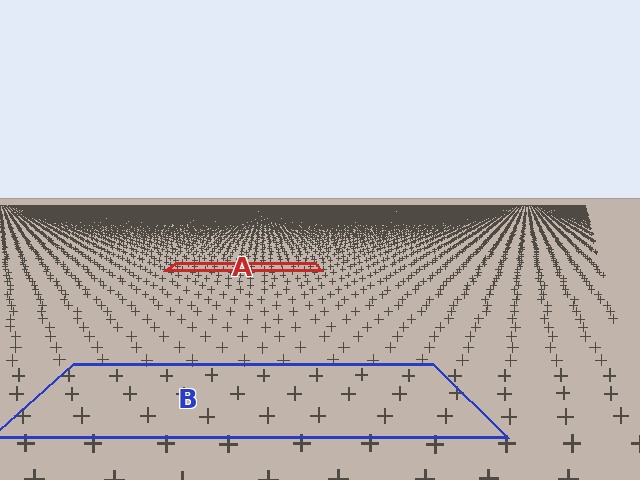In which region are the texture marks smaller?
The texture marks are smaller in region A, because it is farther away.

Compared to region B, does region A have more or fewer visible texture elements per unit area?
Region A has more texture elements per unit area — they are packed more densely because it is farther away.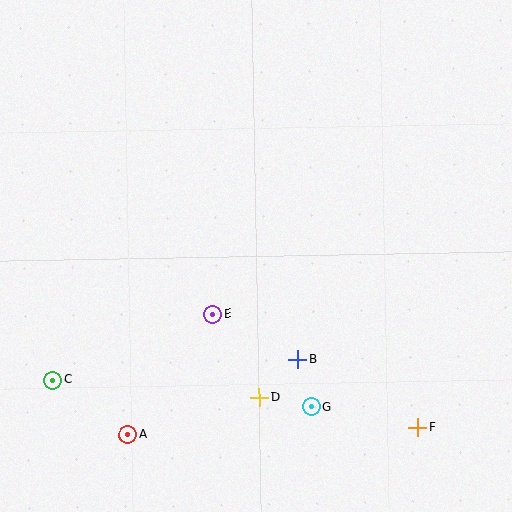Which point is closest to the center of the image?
Point E at (213, 314) is closest to the center.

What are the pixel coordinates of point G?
Point G is at (311, 407).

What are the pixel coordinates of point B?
Point B is at (298, 359).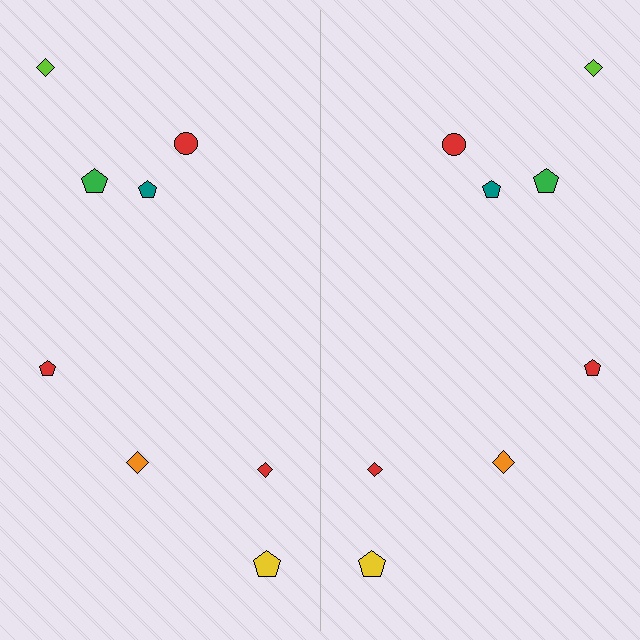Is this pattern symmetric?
Yes, this pattern has bilateral (reflection) symmetry.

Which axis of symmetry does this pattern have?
The pattern has a vertical axis of symmetry running through the center of the image.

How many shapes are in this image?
There are 16 shapes in this image.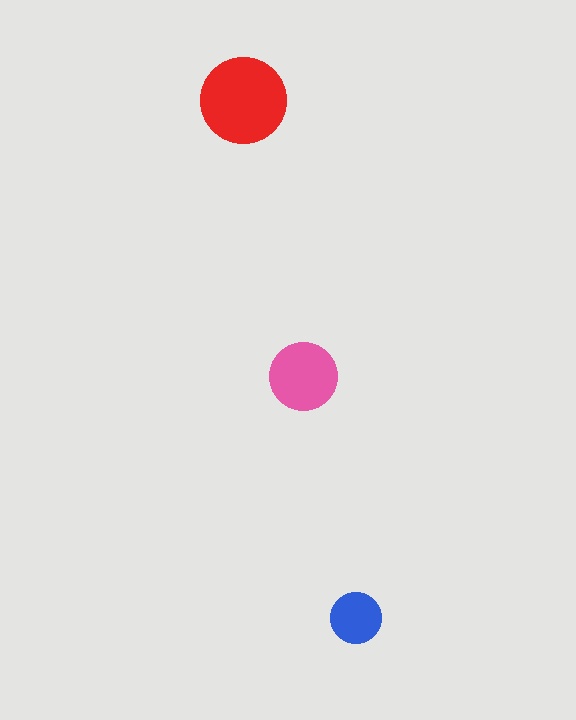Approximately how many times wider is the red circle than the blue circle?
About 1.5 times wider.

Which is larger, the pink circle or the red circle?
The red one.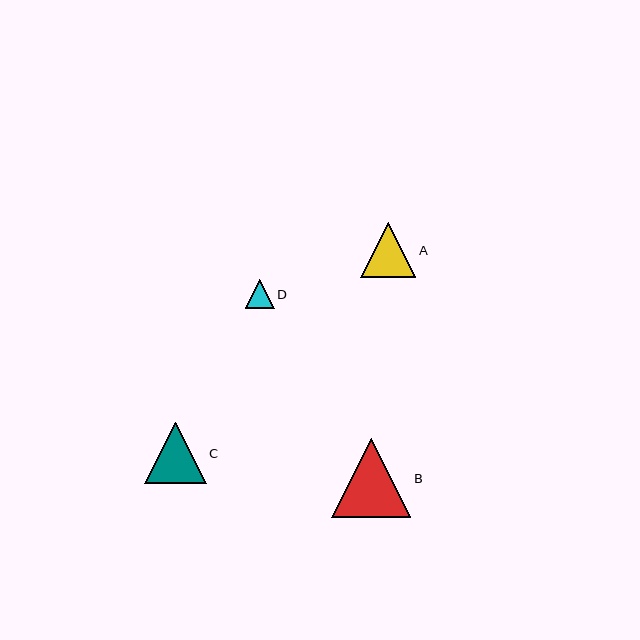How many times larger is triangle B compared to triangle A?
Triangle B is approximately 1.4 times the size of triangle A.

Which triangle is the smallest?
Triangle D is the smallest with a size of approximately 29 pixels.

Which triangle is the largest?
Triangle B is the largest with a size of approximately 79 pixels.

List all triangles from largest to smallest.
From largest to smallest: B, C, A, D.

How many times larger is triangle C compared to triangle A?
Triangle C is approximately 1.1 times the size of triangle A.